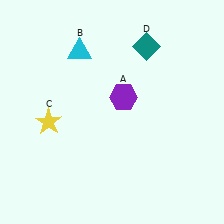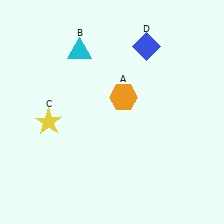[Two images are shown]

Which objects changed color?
A changed from purple to orange. D changed from teal to blue.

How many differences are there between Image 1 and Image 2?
There are 2 differences between the two images.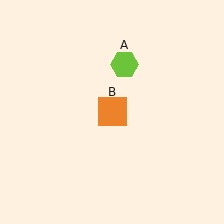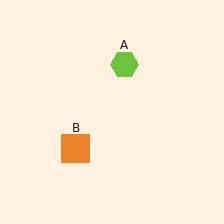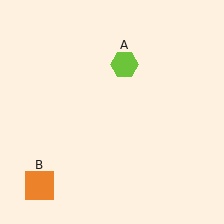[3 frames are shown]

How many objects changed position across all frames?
1 object changed position: orange square (object B).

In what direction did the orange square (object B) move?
The orange square (object B) moved down and to the left.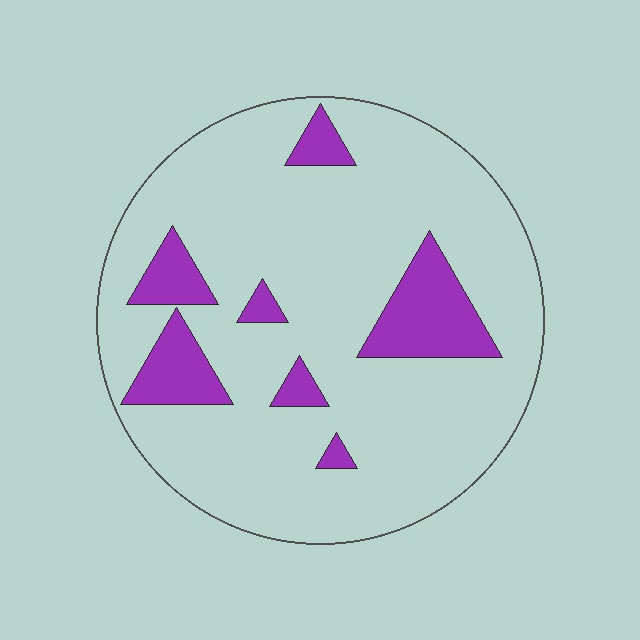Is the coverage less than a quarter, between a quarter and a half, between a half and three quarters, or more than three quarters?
Less than a quarter.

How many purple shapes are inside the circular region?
7.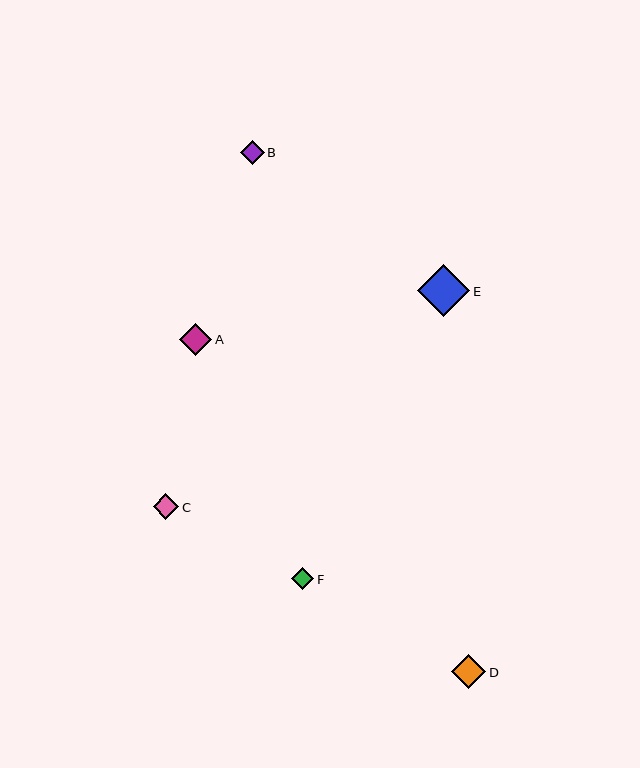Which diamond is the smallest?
Diamond F is the smallest with a size of approximately 22 pixels.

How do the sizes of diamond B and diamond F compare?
Diamond B and diamond F are approximately the same size.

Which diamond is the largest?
Diamond E is the largest with a size of approximately 52 pixels.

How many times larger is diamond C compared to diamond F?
Diamond C is approximately 1.1 times the size of diamond F.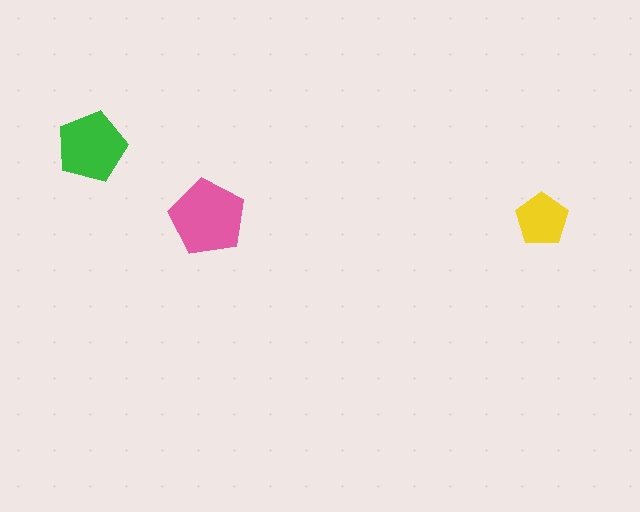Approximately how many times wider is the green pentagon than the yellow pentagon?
About 1.5 times wider.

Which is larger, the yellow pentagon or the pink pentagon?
The pink one.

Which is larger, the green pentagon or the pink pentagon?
The pink one.